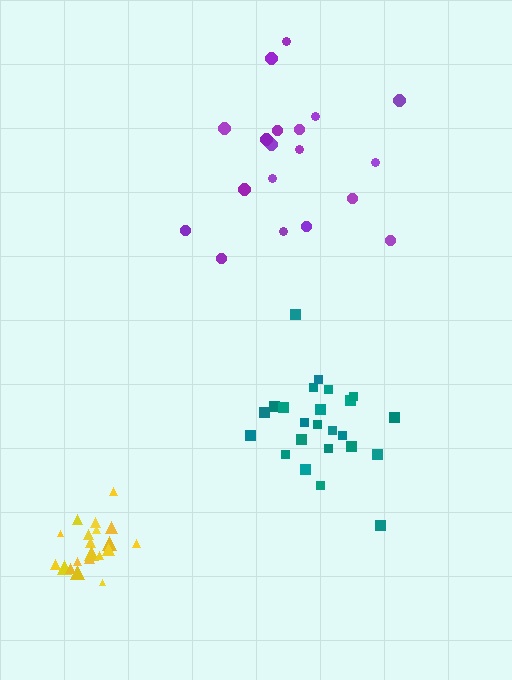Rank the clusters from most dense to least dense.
yellow, teal, purple.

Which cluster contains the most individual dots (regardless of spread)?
Teal (24).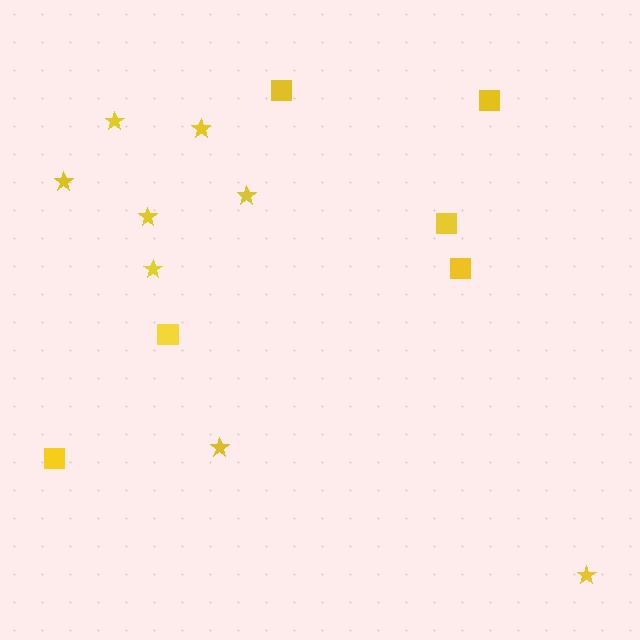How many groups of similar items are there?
There are 2 groups: one group of squares (6) and one group of stars (8).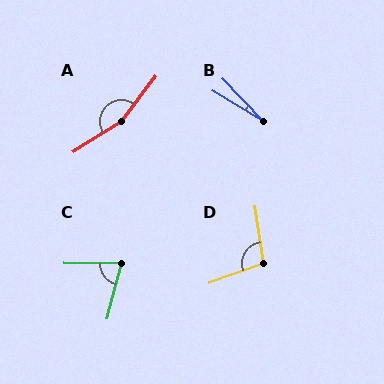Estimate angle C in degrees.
Approximately 76 degrees.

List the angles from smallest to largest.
B (16°), C (76°), D (101°), A (160°).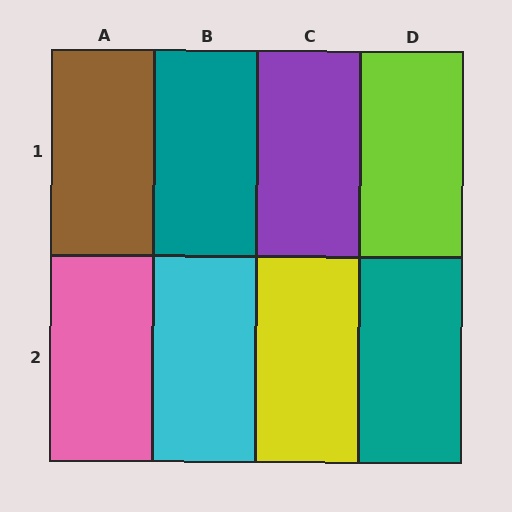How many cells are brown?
1 cell is brown.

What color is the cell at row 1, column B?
Teal.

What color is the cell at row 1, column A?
Brown.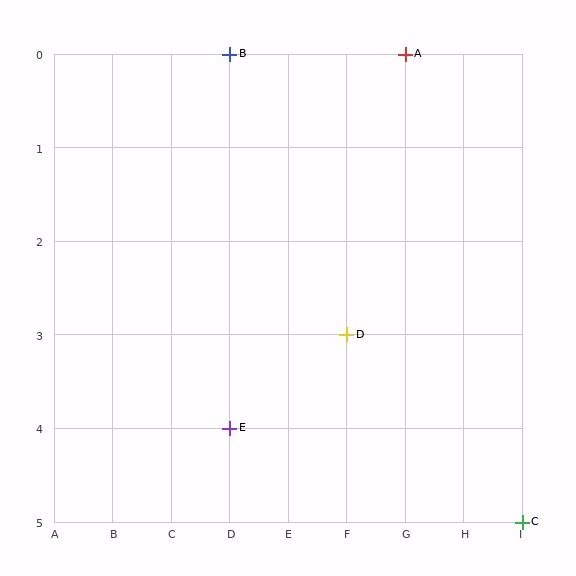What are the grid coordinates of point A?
Point A is at grid coordinates (G, 0).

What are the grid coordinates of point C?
Point C is at grid coordinates (I, 5).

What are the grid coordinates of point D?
Point D is at grid coordinates (F, 3).